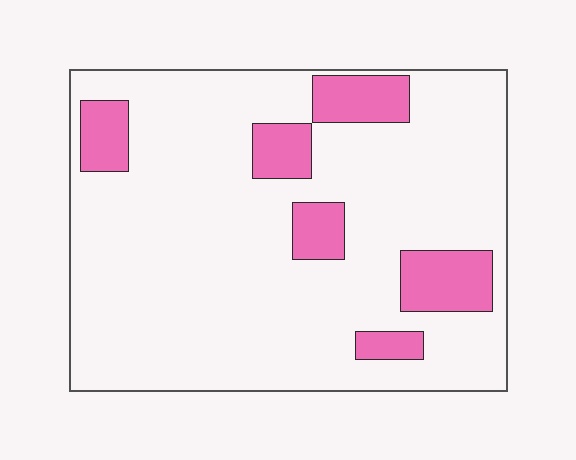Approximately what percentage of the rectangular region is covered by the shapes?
Approximately 15%.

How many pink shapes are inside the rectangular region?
6.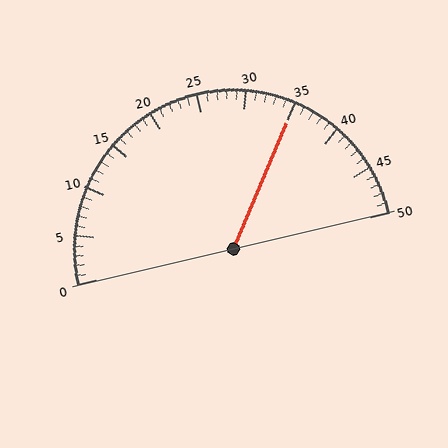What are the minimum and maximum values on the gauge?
The gauge ranges from 0 to 50.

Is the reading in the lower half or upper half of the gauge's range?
The reading is in the upper half of the range (0 to 50).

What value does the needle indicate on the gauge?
The needle indicates approximately 35.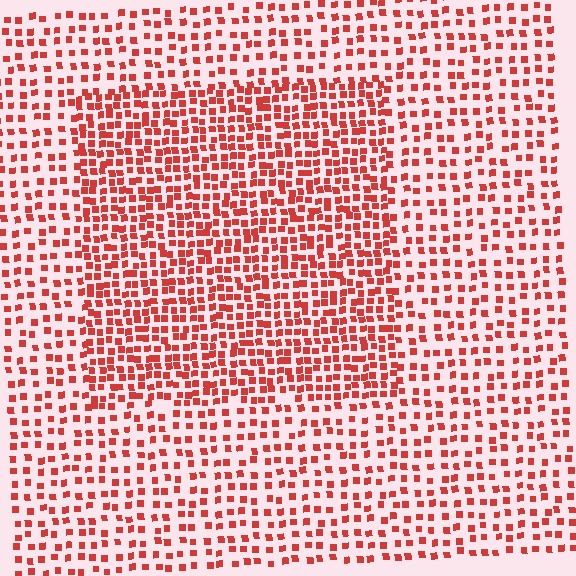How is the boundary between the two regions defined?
The boundary is defined by a change in element density (approximately 1.8x ratio). All elements are the same color, size, and shape.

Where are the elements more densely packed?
The elements are more densely packed inside the rectangle boundary.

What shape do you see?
I see a rectangle.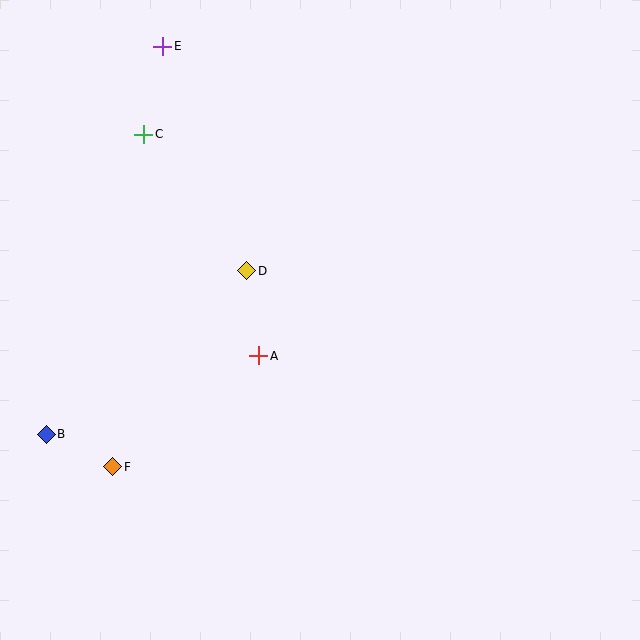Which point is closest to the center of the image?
Point A at (259, 356) is closest to the center.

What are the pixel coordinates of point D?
Point D is at (247, 271).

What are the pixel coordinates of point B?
Point B is at (46, 434).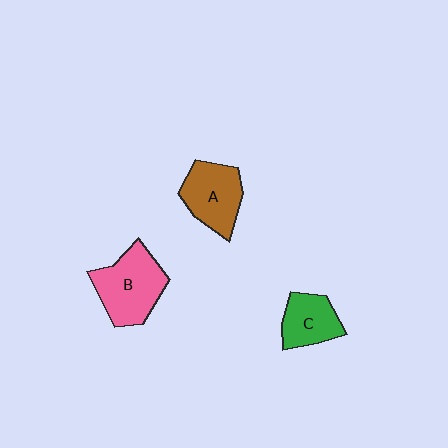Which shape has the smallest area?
Shape C (green).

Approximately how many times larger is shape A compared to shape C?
Approximately 1.3 times.